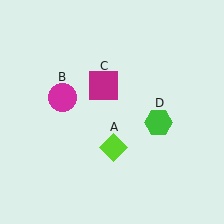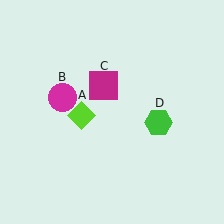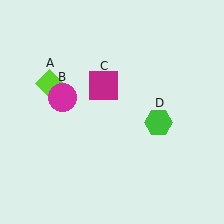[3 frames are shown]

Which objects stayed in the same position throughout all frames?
Magenta circle (object B) and magenta square (object C) and green hexagon (object D) remained stationary.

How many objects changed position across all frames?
1 object changed position: lime diamond (object A).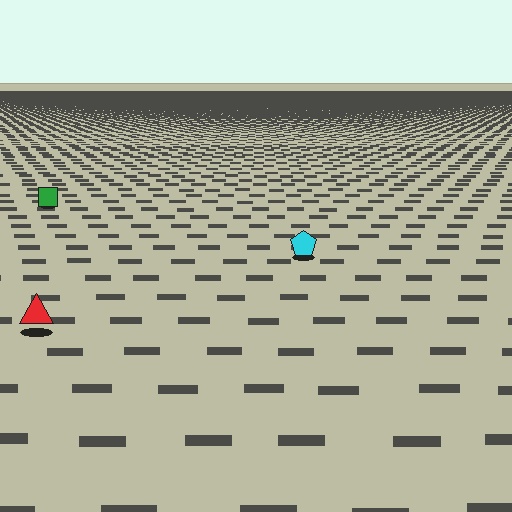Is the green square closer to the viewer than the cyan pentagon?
No. The cyan pentagon is closer — you can tell from the texture gradient: the ground texture is coarser near it.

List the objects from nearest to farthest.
From nearest to farthest: the red triangle, the cyan pentagon, the green square.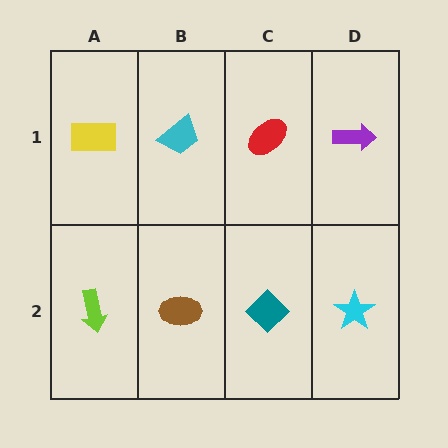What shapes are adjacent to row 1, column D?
A cyan star (row 2, column D), a red ellipse (row 1, column C).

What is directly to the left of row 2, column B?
A lime arrow.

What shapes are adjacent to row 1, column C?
A teal diamond (row 2, column C), a cyan trapezoid (row 1, column B), a purple arrow (row 1, column D).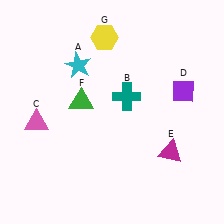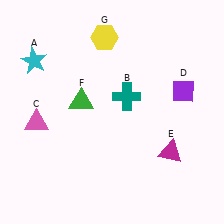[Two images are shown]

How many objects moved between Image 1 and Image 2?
1 object moved between the two images.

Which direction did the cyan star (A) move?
The cyan star (A) moved left.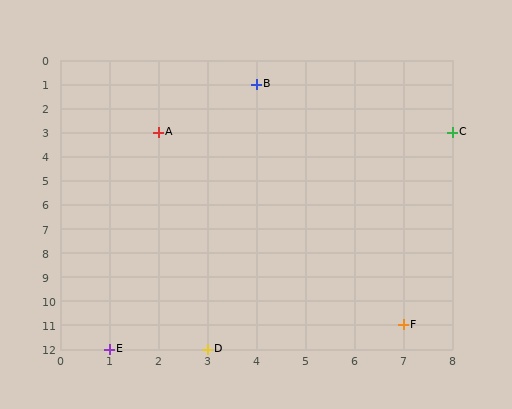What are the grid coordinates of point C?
Point C is at grid coordinates (8, 3).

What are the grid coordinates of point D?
Point D is at grid coordinates (3, 12).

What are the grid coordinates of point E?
Point E is at grid coordinates (1, 12).